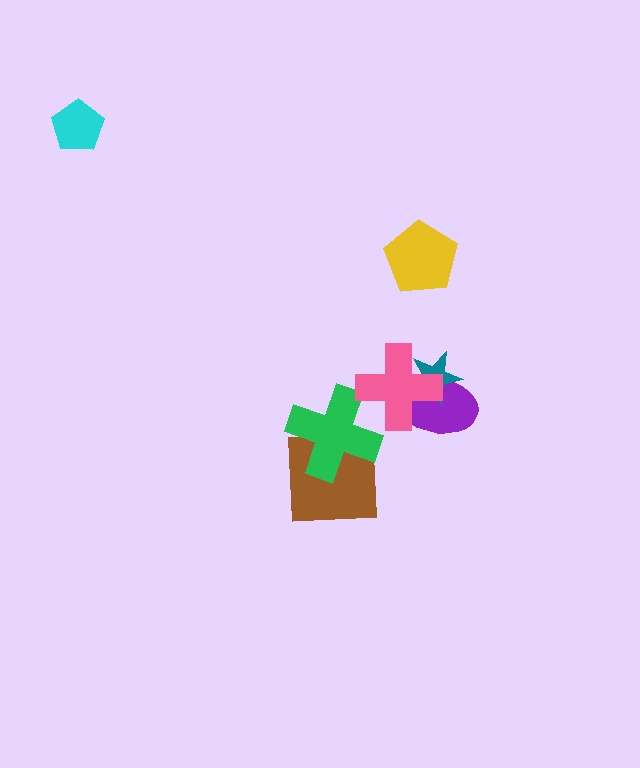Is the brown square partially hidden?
Yes, it is partially covered by another shape.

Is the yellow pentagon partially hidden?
No, no other shape covers it.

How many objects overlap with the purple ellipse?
2 objects overlap with the purple ellipse.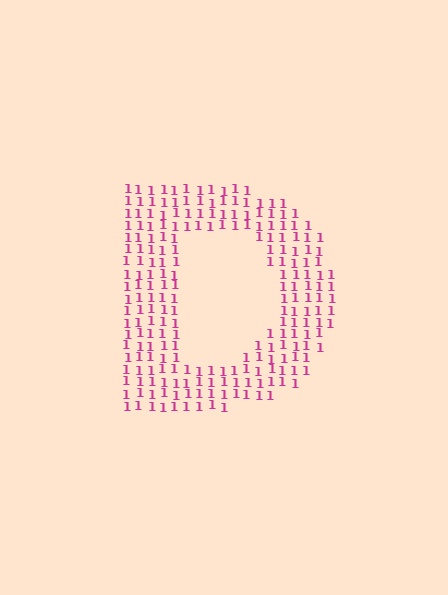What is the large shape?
The large shape is the letter D.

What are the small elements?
The small elements are digit 1's.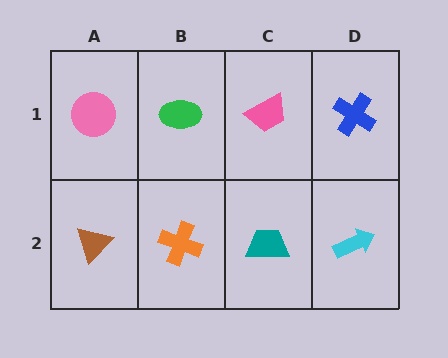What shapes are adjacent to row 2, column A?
A pink circle (row 1, column A), an orange cross (row 2, column B).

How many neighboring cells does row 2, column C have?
3.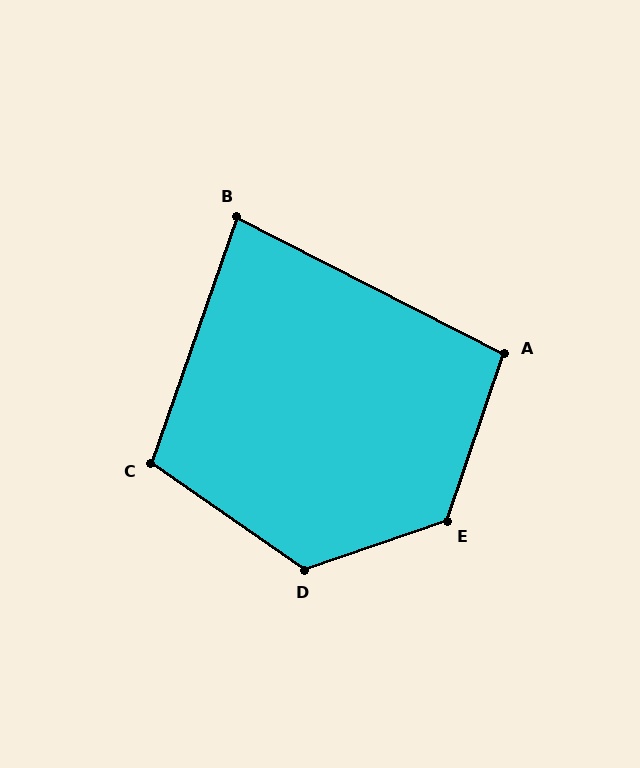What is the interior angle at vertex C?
Approximately 106 degrees (obtuse).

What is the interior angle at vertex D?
Approximately 126 degrees (obtuse).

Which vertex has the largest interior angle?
E, at approximately 128 degrees.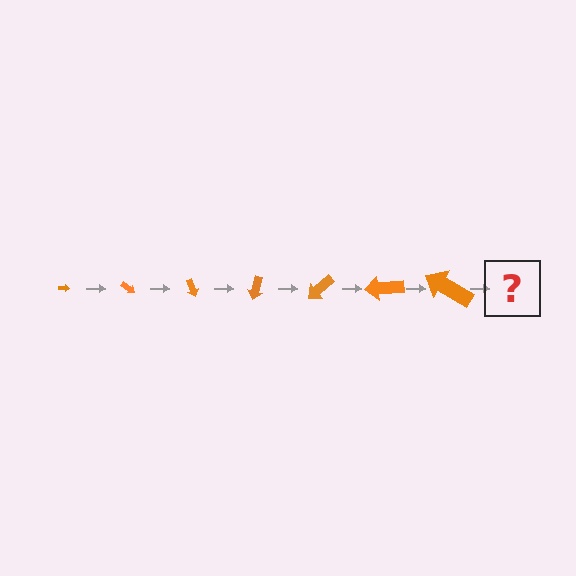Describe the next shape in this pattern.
It should be an arrow, larger than the previous one and rotated 245 degrees from the start.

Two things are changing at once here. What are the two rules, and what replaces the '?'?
The two rules are that the arrow grows larger each step and it rotates 35 degrees each step. The '?' should be an arrow, larger than the previous one and rotated 245 degrees from the start.